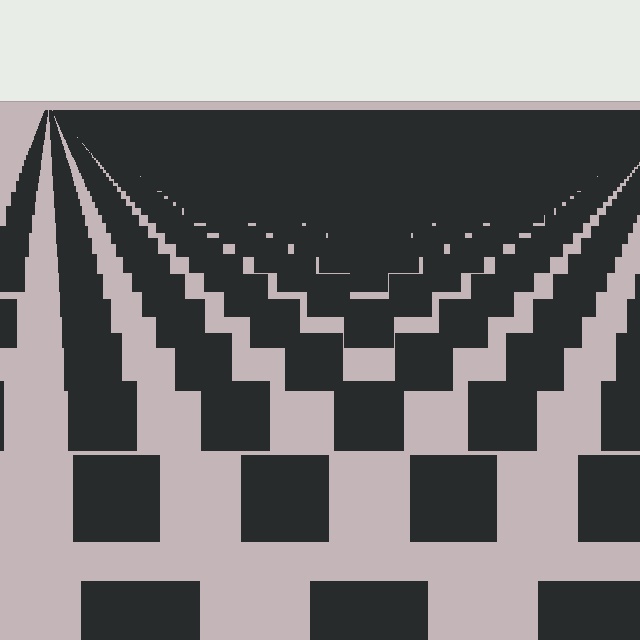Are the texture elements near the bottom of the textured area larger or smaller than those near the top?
Larger. Near the bottom, elements are closer to the viewer and appear at a bigger on-screen size.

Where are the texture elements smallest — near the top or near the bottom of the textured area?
Near the top.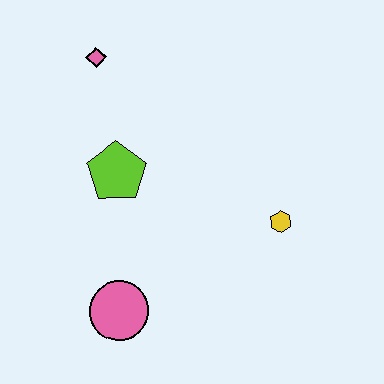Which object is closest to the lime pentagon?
The pink diamond is closest to the lime pentagon.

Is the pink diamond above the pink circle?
Yes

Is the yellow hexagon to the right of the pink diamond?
Yes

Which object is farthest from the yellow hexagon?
The pink diamond is farthest from the yellow hexagon.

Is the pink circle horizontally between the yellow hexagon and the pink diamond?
Yes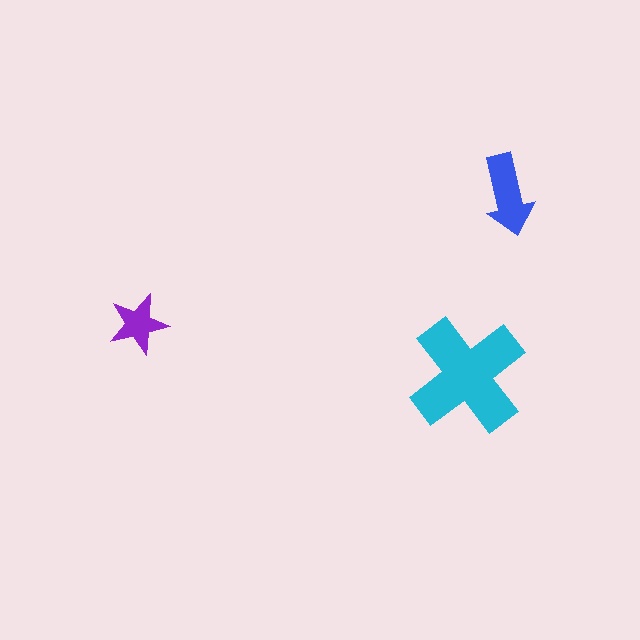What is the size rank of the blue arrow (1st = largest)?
2nd.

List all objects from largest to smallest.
The cyan cross, the blue arrow, the purple star.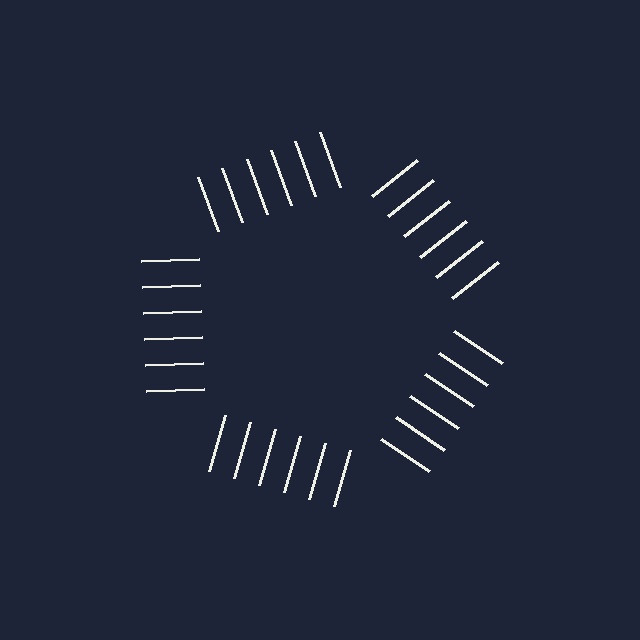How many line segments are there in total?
30 — 6 along each of the 5 edges.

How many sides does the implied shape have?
5 sides — the line-ends trace a pentagon.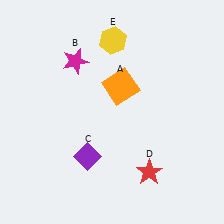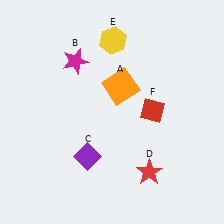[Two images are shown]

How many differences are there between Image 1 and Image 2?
There is 1 difference between the two images.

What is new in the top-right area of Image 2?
A red diamond (F) was added in the top-right area of Image 2.